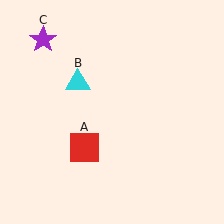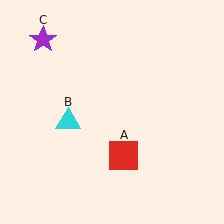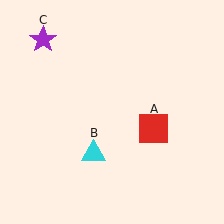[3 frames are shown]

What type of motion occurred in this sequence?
The red square (object A), cyan triangle (object B) rotated counterclockwise around the center of the scene.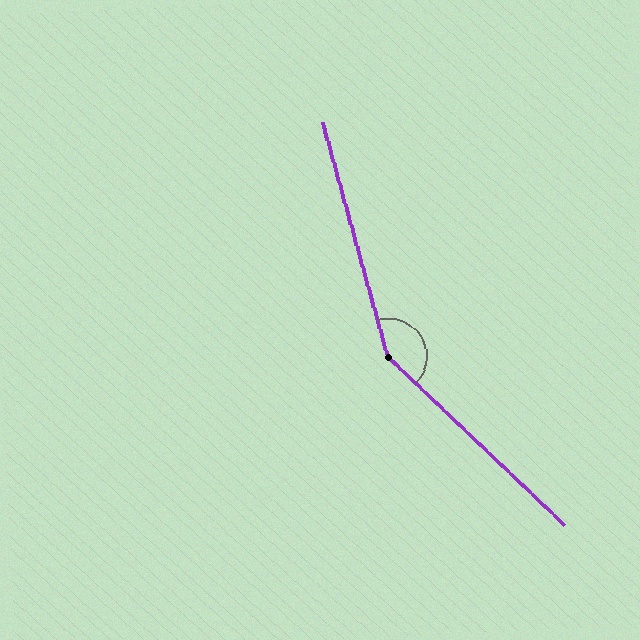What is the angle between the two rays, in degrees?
Approximately 149 degrees.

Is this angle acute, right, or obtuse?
It is obtuse.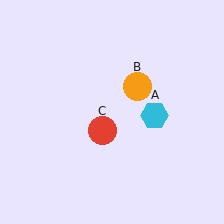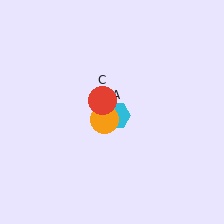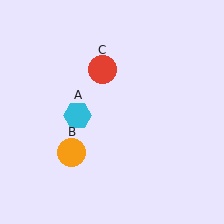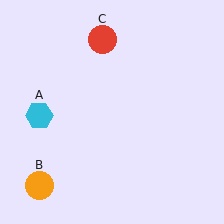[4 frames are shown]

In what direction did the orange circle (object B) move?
The orange circle (object B) moved down and to the left.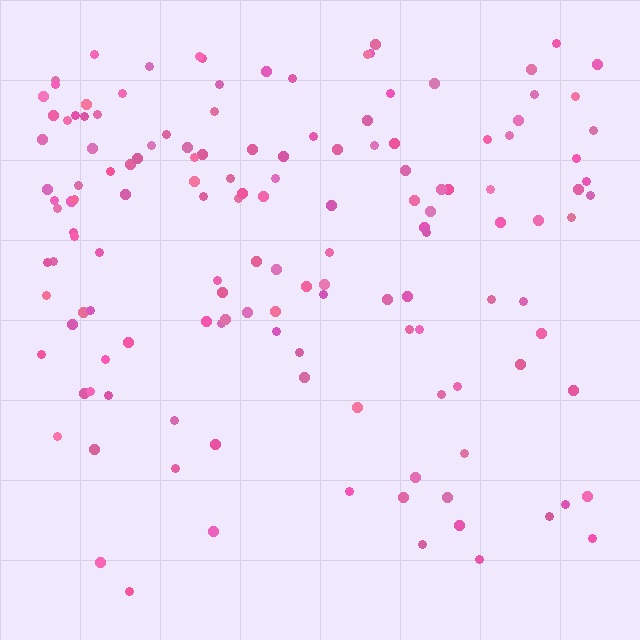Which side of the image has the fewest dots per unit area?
The bottom.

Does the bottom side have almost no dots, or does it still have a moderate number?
Still a moderate number, just noticeably fewer than the top.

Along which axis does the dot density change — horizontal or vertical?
Vertical.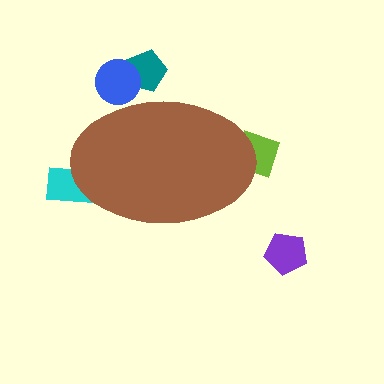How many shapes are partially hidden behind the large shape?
4 shapes are partially hidden.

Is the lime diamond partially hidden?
Yes, the lime diamond is partially hidden behind the brown ellipse.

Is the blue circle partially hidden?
Yes, the blue circle is partially hidden behind the brown ellipse.